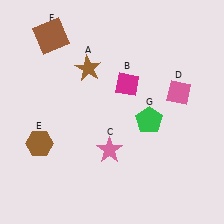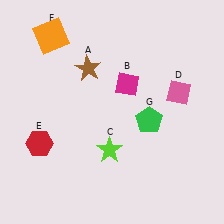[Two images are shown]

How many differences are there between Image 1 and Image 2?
There are 3 differences between the two images.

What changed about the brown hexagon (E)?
In Image 1, E is brown. In Image 2, it changed to red.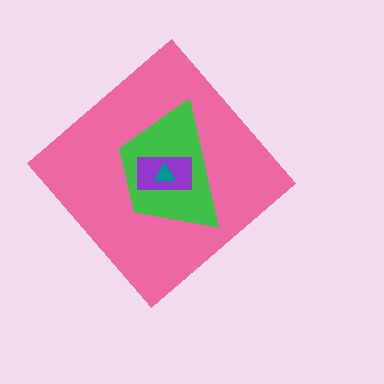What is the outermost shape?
The pink diamond.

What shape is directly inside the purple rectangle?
The teal triangle.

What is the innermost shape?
The teal triangle.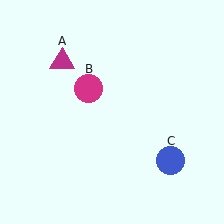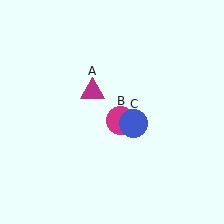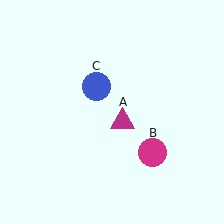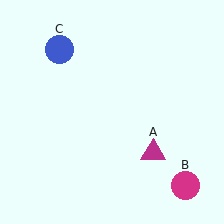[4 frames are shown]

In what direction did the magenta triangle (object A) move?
The magenta triangle (object A) moved down and to the right.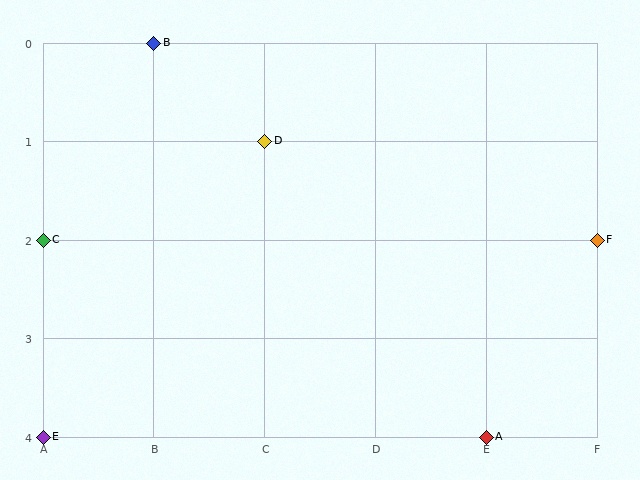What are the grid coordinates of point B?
Point B is at grid coordinates (B, 0).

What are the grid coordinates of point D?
Point D is at grid coordinates (C, 1).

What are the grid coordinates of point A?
Point A is at grid coordinates (E, 4).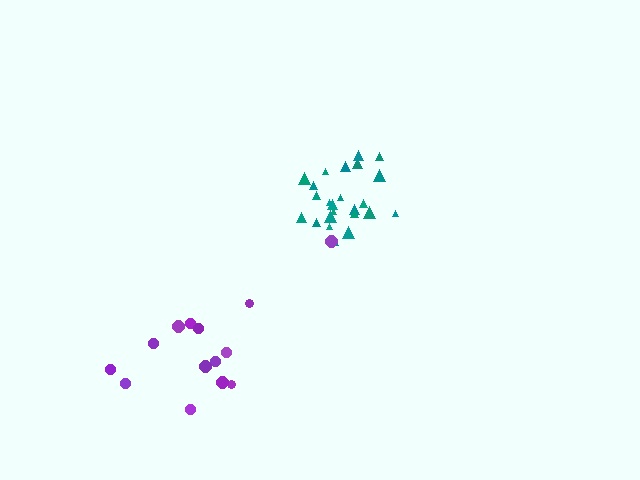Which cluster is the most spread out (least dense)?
Purple.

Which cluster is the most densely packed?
Teal.